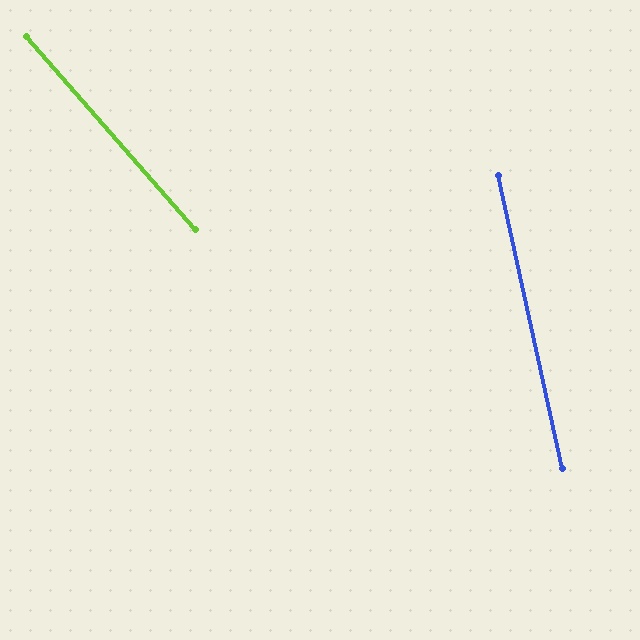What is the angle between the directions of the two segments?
Approximately 29 degrees.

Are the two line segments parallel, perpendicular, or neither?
Neither parallel nor perpendicular — they differ by about 29°.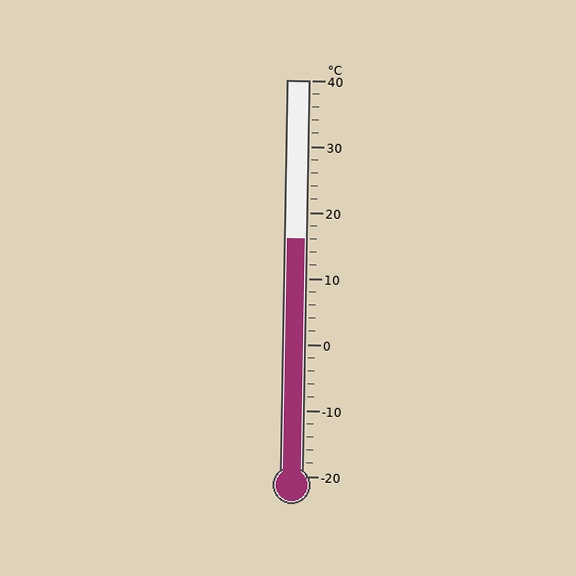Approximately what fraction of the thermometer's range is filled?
The thermometer is filled to approximately 60% of its range.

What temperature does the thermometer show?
The thermometer shows approximately 16°C.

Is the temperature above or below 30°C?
The temperature is below 30°C.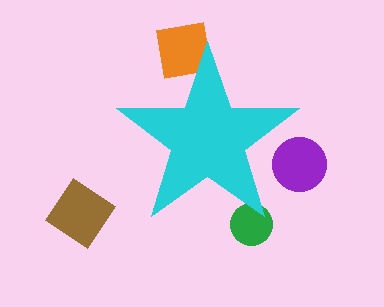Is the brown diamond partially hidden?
No, the brown diamond is fully visible.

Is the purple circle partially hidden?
Yes, the purple circle is partially hidden behind the cyan star.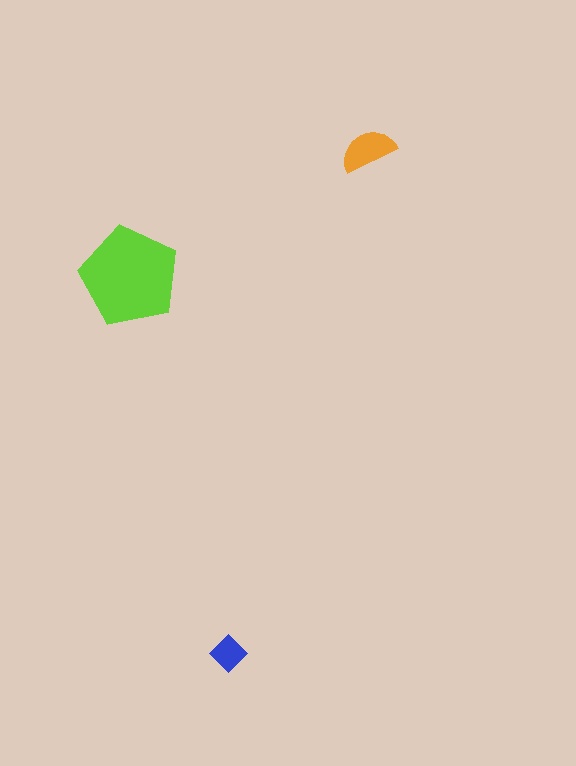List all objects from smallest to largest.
The blue diamond, the orange semicircle, the lime pentagon.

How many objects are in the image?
There are 3 objects in the image.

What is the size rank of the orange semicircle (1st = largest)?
2nd.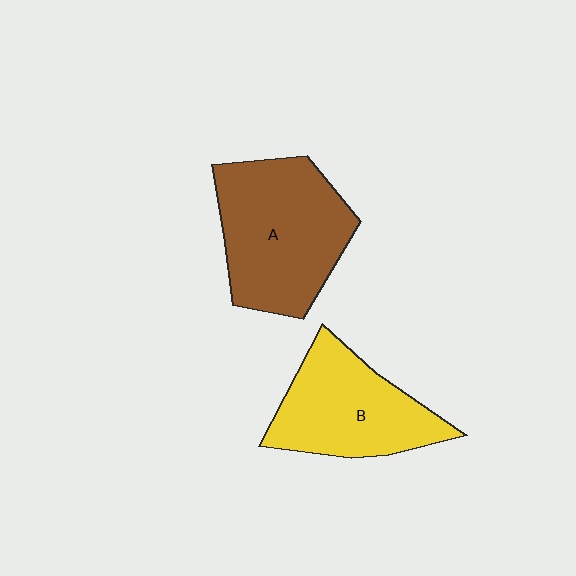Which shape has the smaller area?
Shape B (yellow).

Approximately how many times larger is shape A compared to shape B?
Approximately 1.2 times.